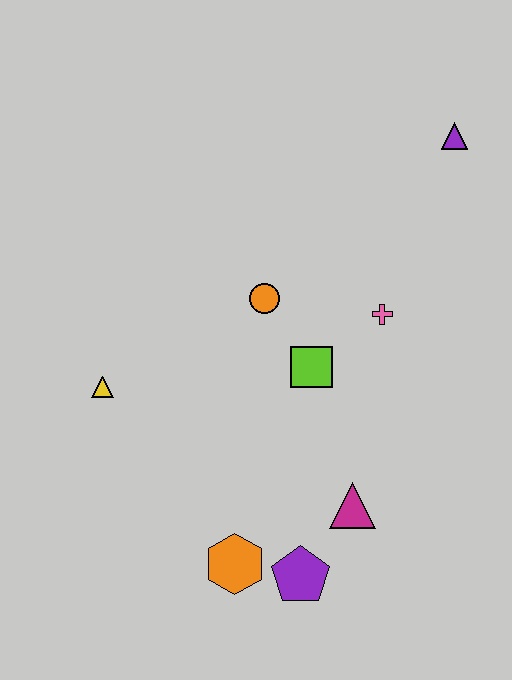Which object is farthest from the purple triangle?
The orange hexagon is farthest from the purple triangle.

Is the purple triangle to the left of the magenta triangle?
No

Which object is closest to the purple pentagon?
The orange hexagon is closest to the purple pentagon.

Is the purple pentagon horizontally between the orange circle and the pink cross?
Yes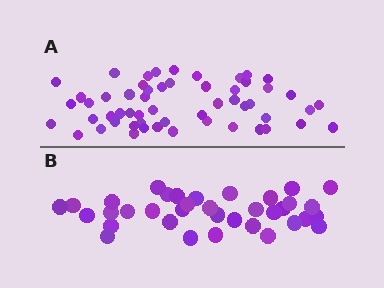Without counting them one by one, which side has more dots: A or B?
Region A (the top region) has more dots.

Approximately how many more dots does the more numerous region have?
Region A has approximately 20 more dots than region B.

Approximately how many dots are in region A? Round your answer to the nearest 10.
About 60 dots. (The exact count is 55, which rounds to 60.)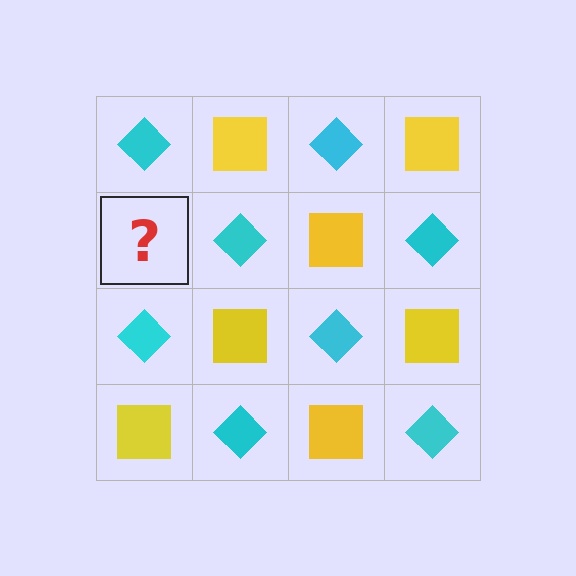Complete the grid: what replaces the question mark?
The question mark should be replaced with a yellow square.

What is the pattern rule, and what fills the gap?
The rule is that it alternates cyan diamond and yellow square in a checkerboard pattern. The gap should be filled with a yellow square.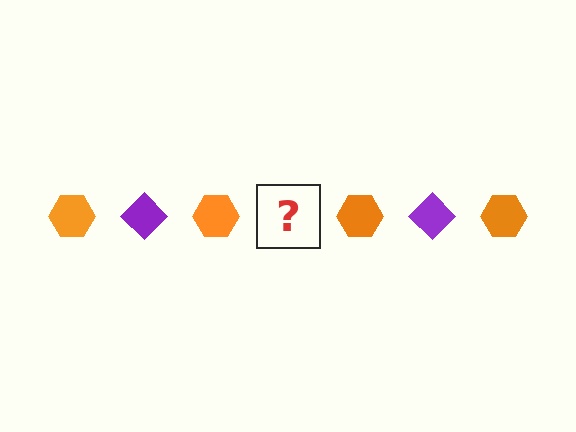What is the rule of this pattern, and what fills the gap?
The rule is that the pattern alternates between orange hexagon and purple diamond. The gap should be filled with a purple diamond.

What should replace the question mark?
The question mark should be replaced with a purple diamond.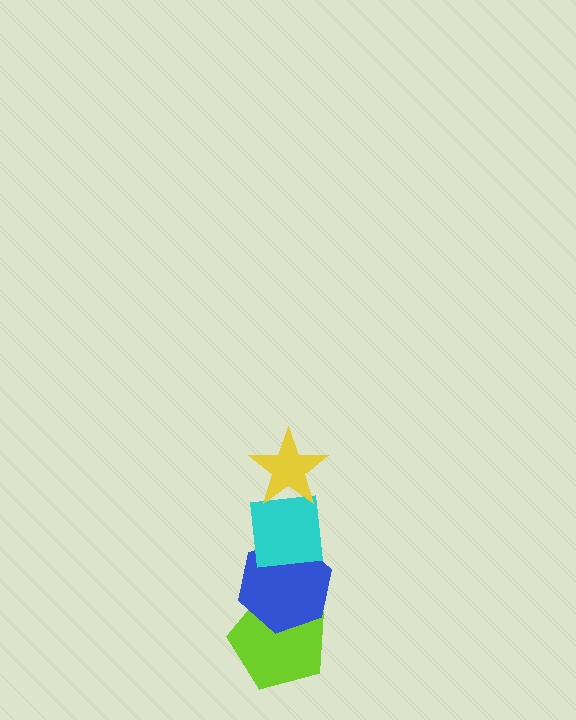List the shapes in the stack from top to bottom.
From top to bottom: the yellow star, the cyan square, the blue hexagon, the lime pentagon.